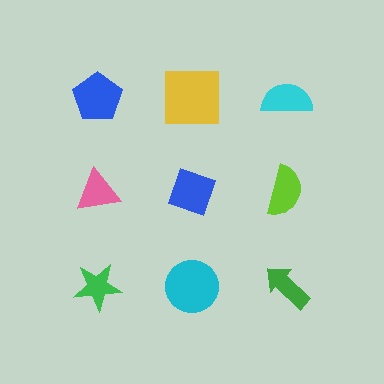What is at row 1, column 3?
A cyan semicircle.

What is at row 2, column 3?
A lime semicircle.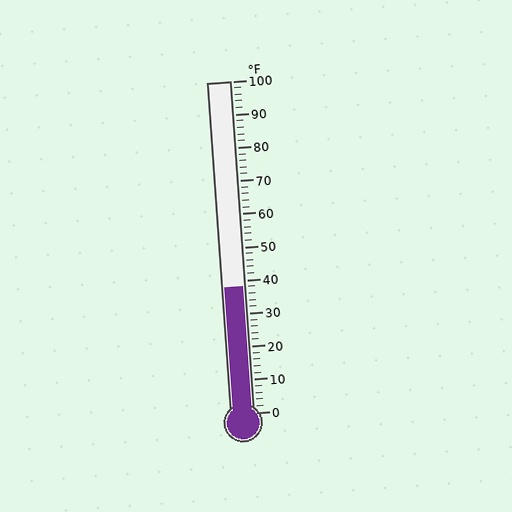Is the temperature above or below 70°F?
The temperature is below 70°F.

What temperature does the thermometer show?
The thermometer shows approximately 38°F.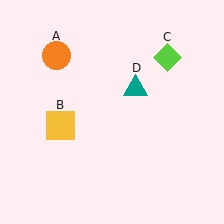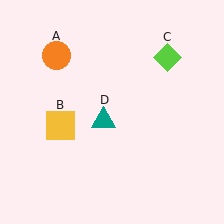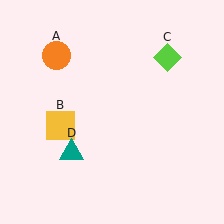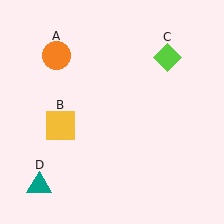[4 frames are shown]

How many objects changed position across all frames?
1 object changed position: teal triangle (object D).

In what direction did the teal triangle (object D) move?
The teal triangle (object D) moved down and to the left.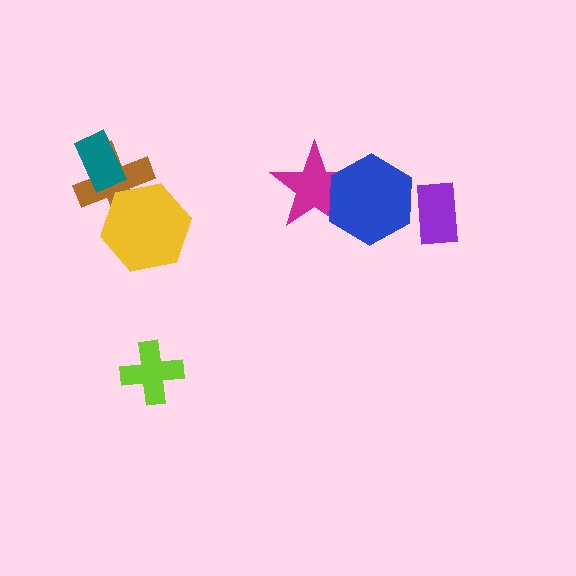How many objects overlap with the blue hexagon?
2 objects overlap with the blue hexagon.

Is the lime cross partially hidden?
No, no other shape covers it.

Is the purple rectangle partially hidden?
Yes, it is partially covered by another shape.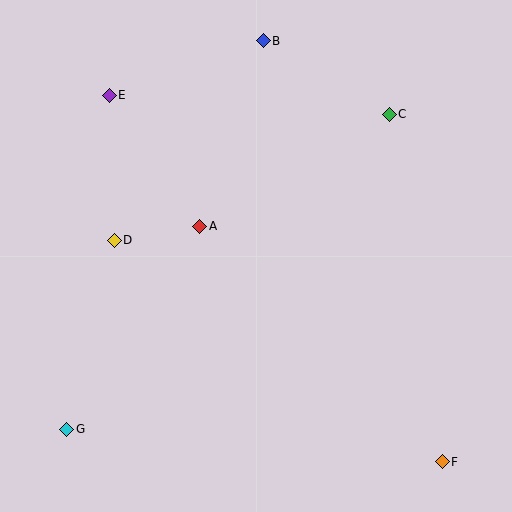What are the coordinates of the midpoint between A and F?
The midpoint between A and F is at (321, 344).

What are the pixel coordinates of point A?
Point A is at (200, 226).